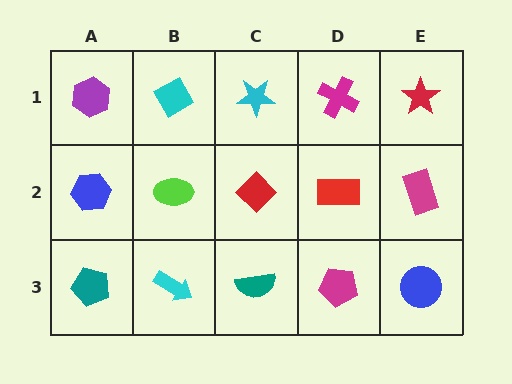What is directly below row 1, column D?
A red rectangle.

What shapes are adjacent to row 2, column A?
A purple hexagon (row 1, column A), a teal pentagon (row 3, column A), a lime ellipse (row 2, column B).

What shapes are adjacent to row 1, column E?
A magenta rectangle (row 2, column E), a magenta cross (row 1, column D).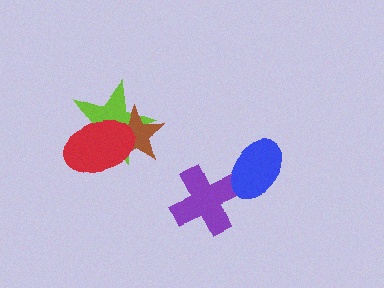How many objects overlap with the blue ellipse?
1 object overlaps with the blue ellipse.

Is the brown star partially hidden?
Yes, it is partially covered by another shape.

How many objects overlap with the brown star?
2 objects overlap with the brown star.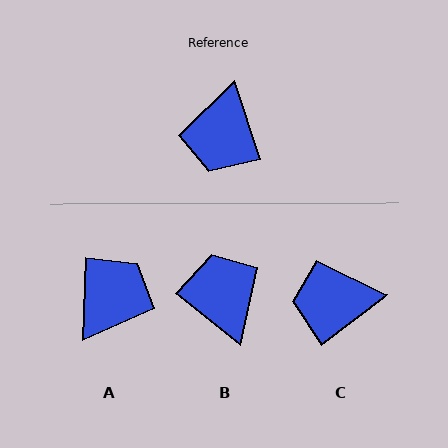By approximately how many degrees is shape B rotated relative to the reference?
Approximately 147 degrees clockwise.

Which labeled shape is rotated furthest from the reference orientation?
A, about 160 degrees away.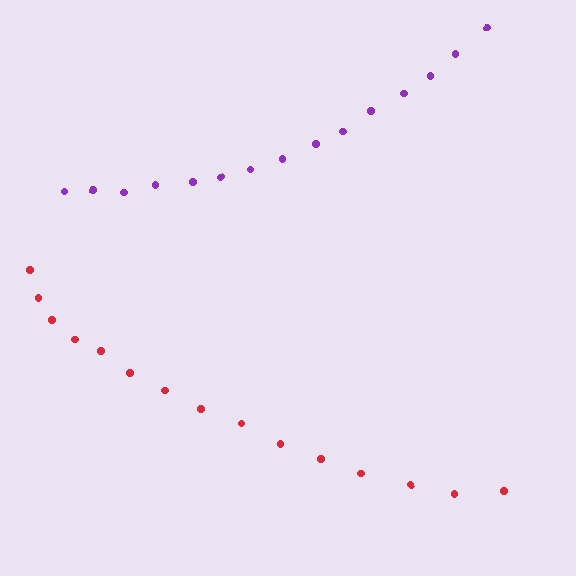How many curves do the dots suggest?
There are 2 distinct paths.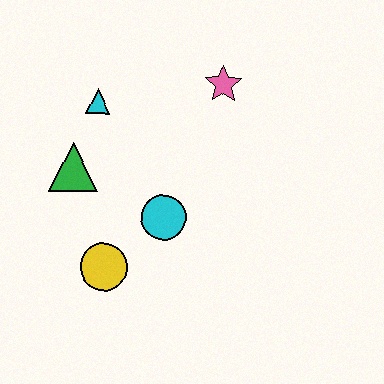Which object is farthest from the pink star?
The yellow circle is farthest from the pink star.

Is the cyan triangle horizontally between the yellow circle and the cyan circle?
No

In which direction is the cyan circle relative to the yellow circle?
The cyan circle is to the right of the yellow circle.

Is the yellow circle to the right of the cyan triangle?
Yes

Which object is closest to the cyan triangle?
The green triangle is closest to the cyan triangle.